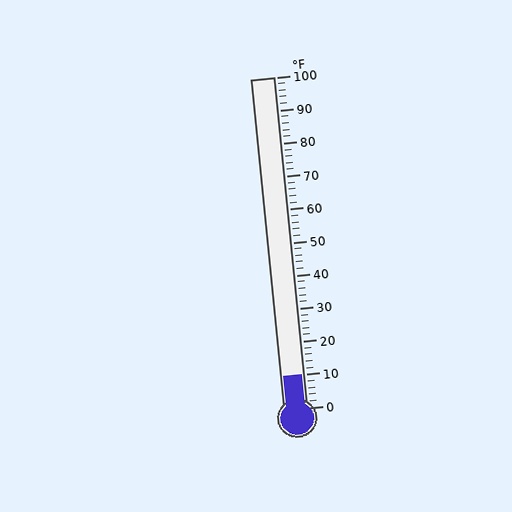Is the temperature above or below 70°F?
The temperature is below 70°F.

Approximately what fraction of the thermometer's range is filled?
The thermometer is filled to approximately 10% of its range.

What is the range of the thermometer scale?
The thermometer scale ranges from 0°F to 100°F.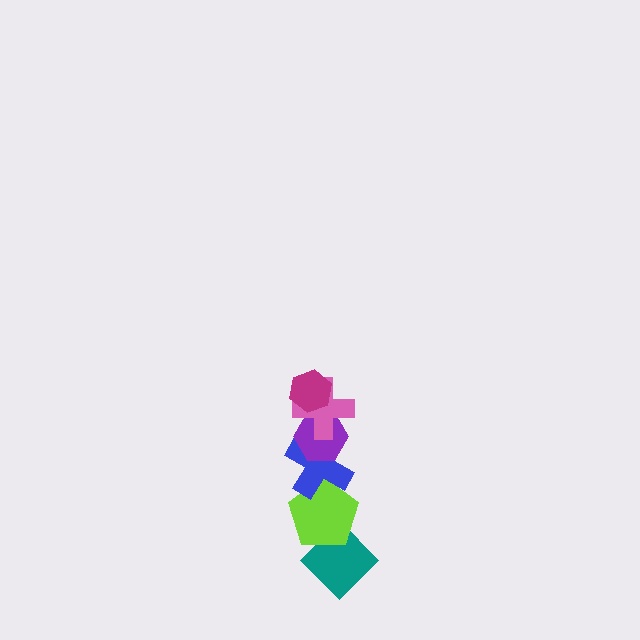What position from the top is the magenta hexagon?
The magenta hexagon is 1st from the top.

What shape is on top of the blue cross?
The purple hexagon is on top of the blue cross.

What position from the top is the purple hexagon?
The purple hexagon is 3rd from the top.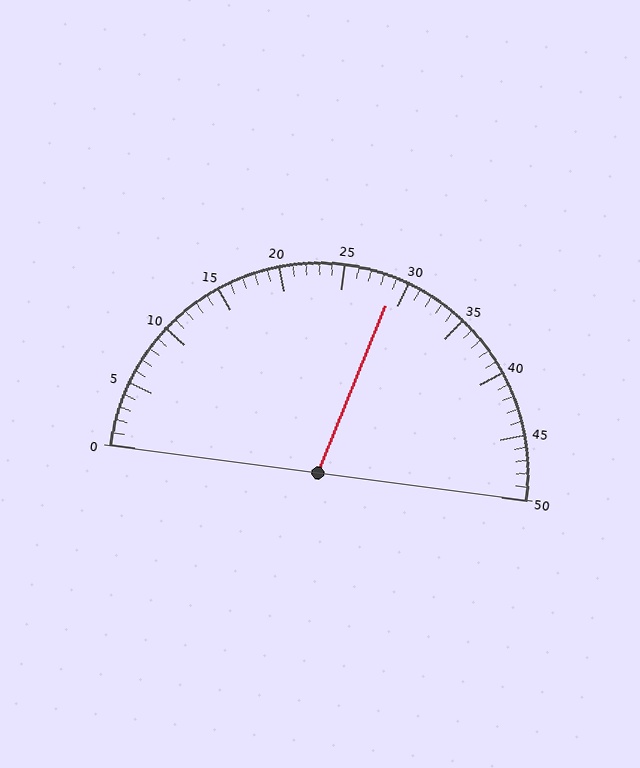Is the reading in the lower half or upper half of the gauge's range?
The reading is in the upper half of the range (0 to 50).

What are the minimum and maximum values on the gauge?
The gauge ranges from 0 to 50.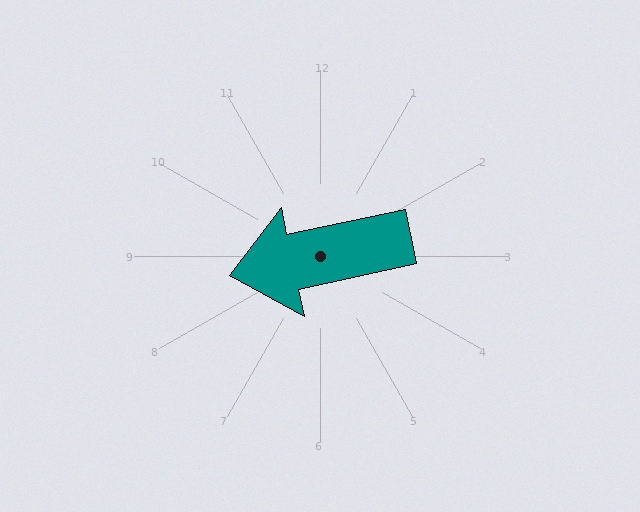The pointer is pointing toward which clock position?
Roughly 9 o'clock.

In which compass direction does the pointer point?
West.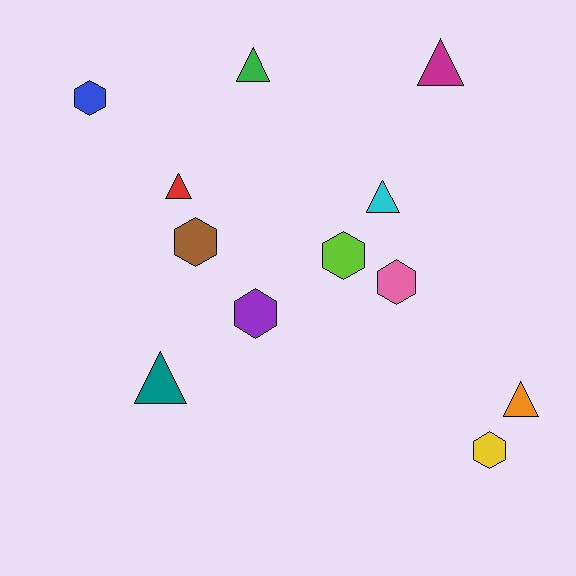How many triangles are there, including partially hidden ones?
There are 6 triangles.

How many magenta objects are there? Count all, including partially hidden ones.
There is 1 magenta object.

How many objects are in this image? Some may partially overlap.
There are 12 objects.